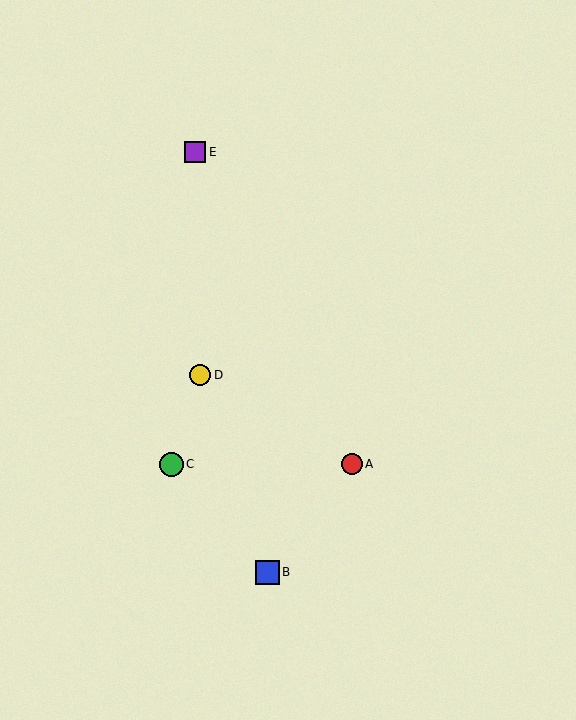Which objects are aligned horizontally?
Objects A, C are aligned horizontally.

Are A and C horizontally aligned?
Yes, both are at y≈464.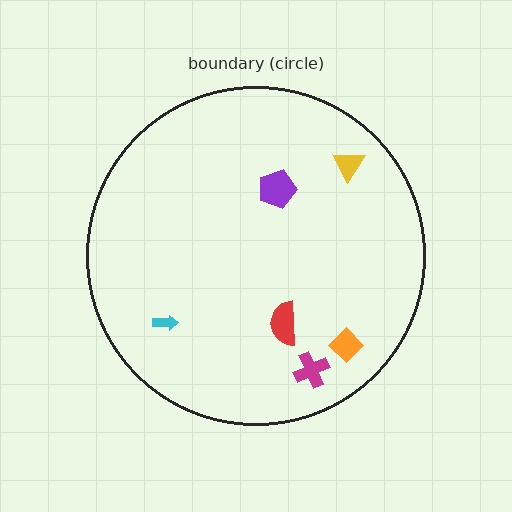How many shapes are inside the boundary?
6 inside, 0 outside.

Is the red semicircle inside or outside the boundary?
Inside.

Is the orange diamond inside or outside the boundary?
Inside.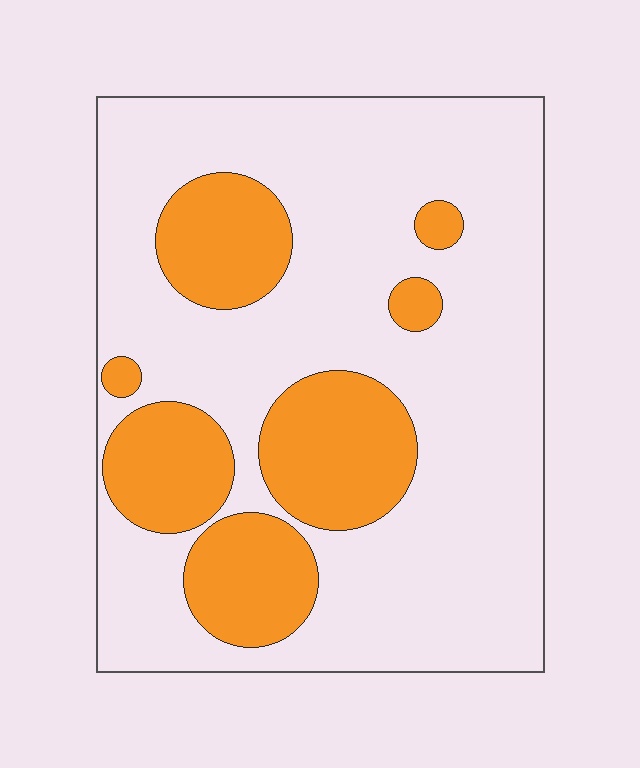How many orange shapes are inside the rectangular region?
7.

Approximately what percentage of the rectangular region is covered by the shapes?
Approximately 25%.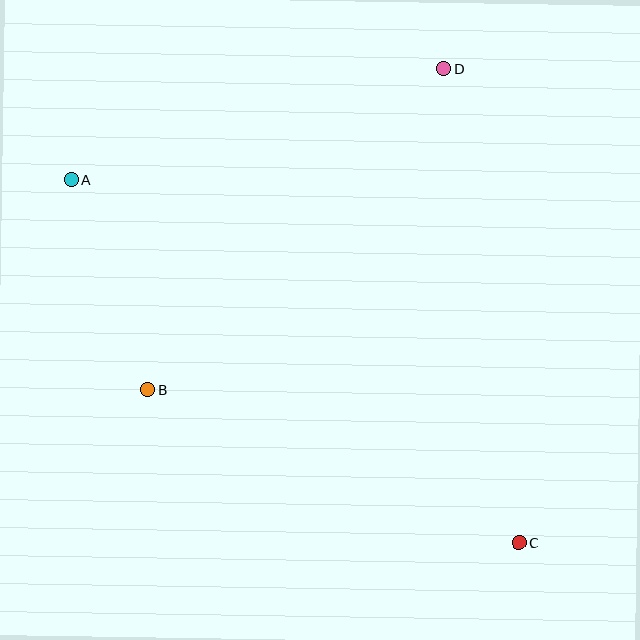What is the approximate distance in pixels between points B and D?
The distance between B and D is approximately 437 pixels.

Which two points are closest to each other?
Points A and B are closest to each other.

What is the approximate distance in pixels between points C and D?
The distance between C and D is approximately 480 pixels.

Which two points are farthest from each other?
Points A and C are farthest from each other.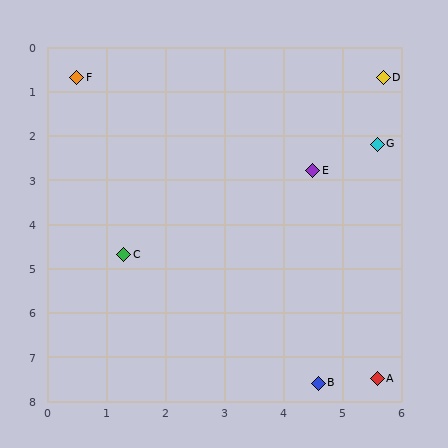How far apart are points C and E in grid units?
Points C and E are about 3.7 grid units apart.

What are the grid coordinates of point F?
Point F is at approximately (0.5, 0.7).